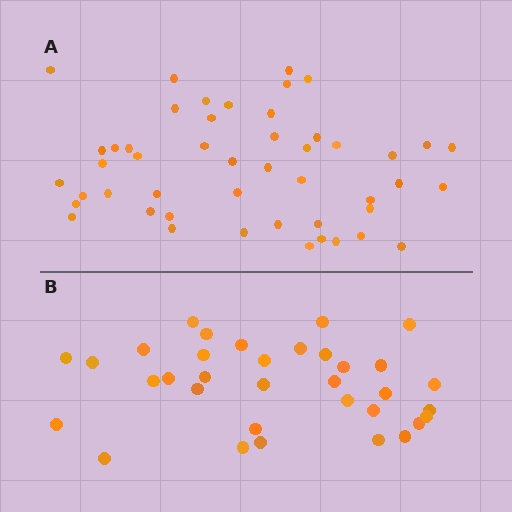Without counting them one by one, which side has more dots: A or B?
Region A (the top region) has more dots.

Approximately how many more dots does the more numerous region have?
Region A has approximately 15 more dots than region B.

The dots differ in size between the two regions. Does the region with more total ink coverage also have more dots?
No. Region B has more total ink coverage because its dots are larger, but region A actually contains more individual dots. Total area can be misleading — the number of items is what matters here.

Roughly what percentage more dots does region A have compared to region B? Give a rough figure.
About 40% more.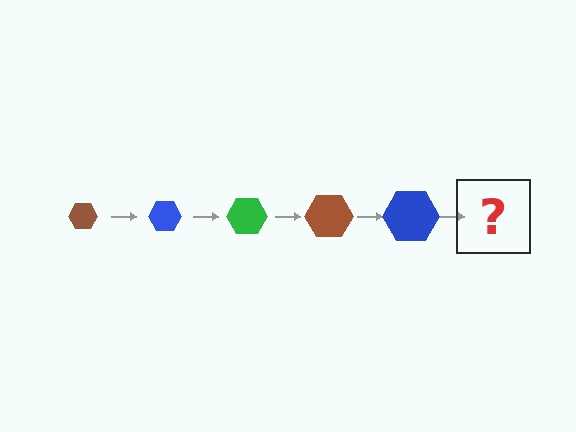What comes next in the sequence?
The next element should be a green hexagon, larger than the previous one.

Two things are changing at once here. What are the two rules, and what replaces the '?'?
The two rules are that the hexagon grows larger each step and the color cycles through brown, blue, and green. The '?' should be a green hexagon, larger than the previous one.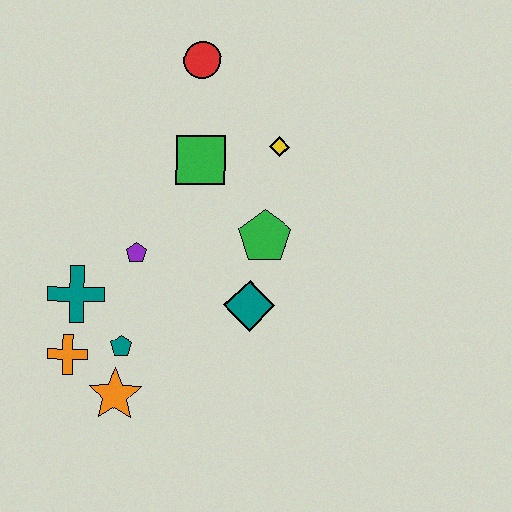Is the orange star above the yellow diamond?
No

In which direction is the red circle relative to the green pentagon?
The red circle is above the green pentagon.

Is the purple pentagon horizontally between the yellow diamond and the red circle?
No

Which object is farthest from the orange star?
The red circle is farthest from the orange star.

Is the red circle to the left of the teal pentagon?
No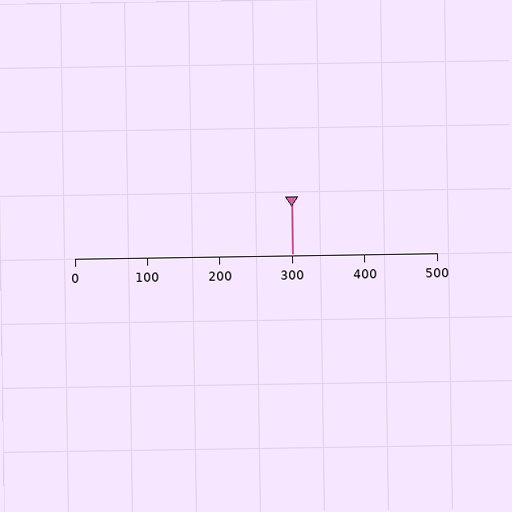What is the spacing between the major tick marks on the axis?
The major ticks are spaced 100 apart.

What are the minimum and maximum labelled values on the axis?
The axis runs from 0 to 500.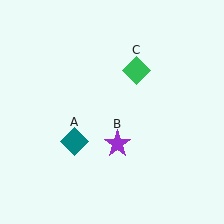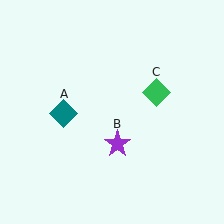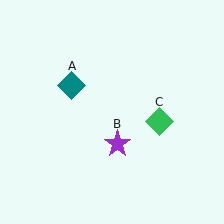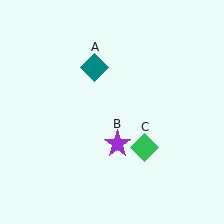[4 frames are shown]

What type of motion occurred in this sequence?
The teal diamond (object A), green diamond (object C) rotated clockwise around the center of the scene.